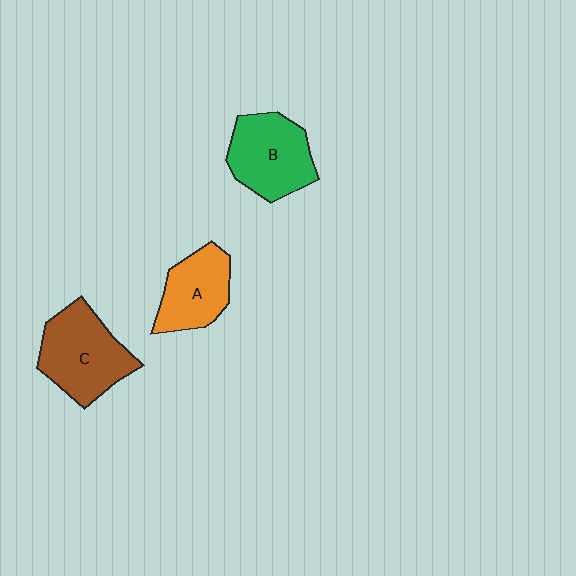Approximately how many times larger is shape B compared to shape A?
Approximately 1.2 times.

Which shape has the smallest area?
Shape A (orange).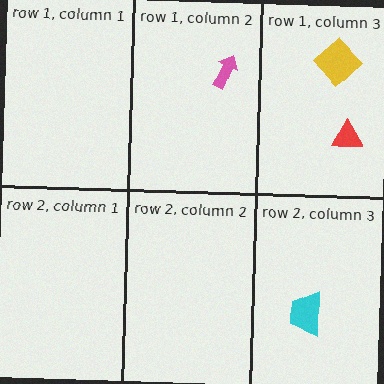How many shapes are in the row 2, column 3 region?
1.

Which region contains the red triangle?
The row 1, column 3 region.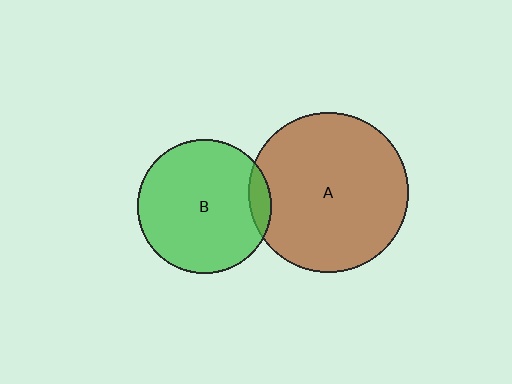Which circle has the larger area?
Circle A (brown).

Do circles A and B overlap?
Yes.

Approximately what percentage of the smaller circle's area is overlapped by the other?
Approximately 10%.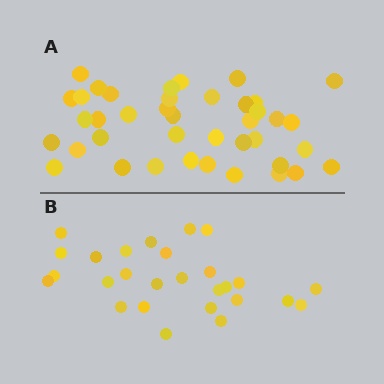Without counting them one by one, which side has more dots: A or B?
Region A (the top region) has more dots.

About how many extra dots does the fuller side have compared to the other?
Region A has approximately 15 more dots than region B.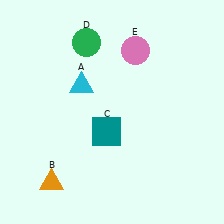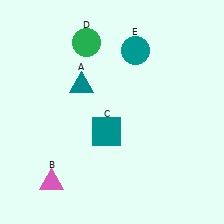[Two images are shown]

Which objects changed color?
A changed from cyan to teal. B changed from orange to pink. E changed from pink to teal.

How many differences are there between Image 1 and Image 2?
There are 3 differences between the two images.